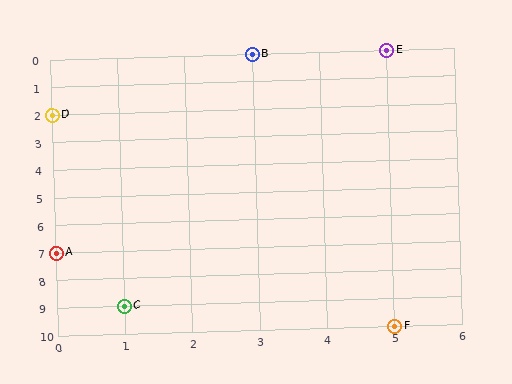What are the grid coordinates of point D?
Point D is at grid coordinates (0, 2).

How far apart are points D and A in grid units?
Points D and A are 5 rows apart.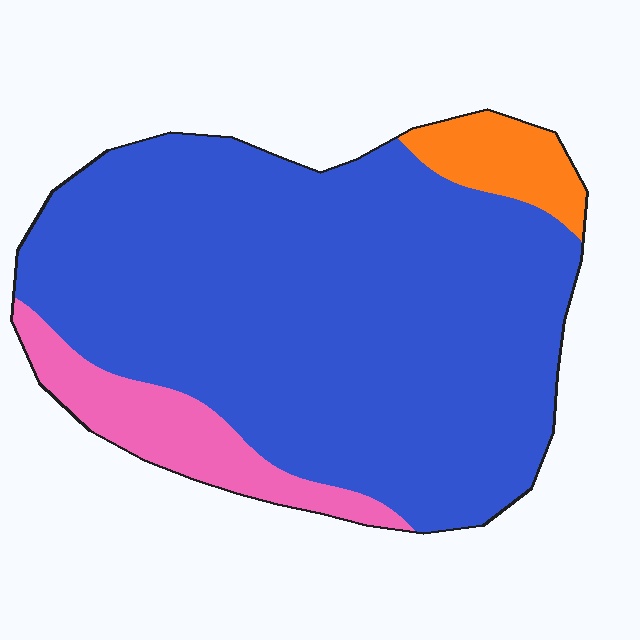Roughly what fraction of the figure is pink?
Pink covers roughly 10% of the figure.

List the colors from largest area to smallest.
From largest to smallest: blue, pink, orange.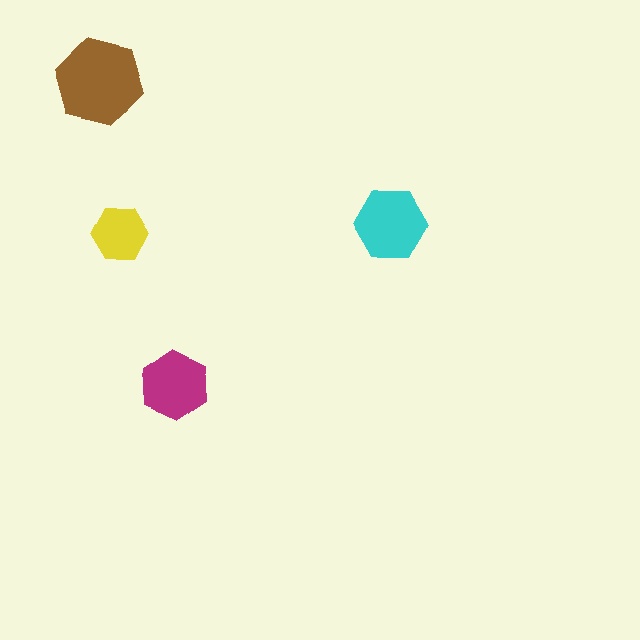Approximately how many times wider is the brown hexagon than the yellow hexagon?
About 1.5 times wider.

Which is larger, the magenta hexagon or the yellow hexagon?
The magenta one.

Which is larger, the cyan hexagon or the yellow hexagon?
The cyan one.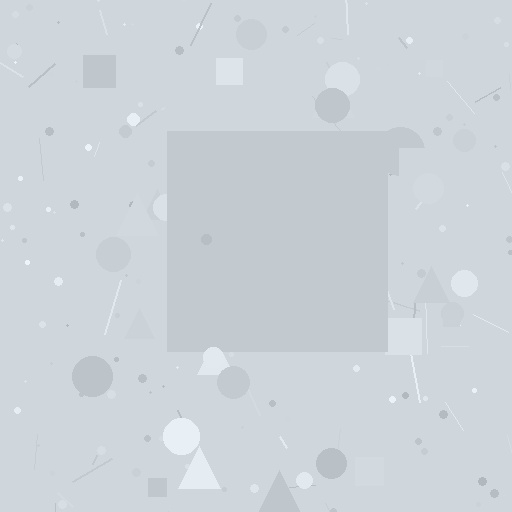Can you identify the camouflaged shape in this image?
The camouflaged shape is a square.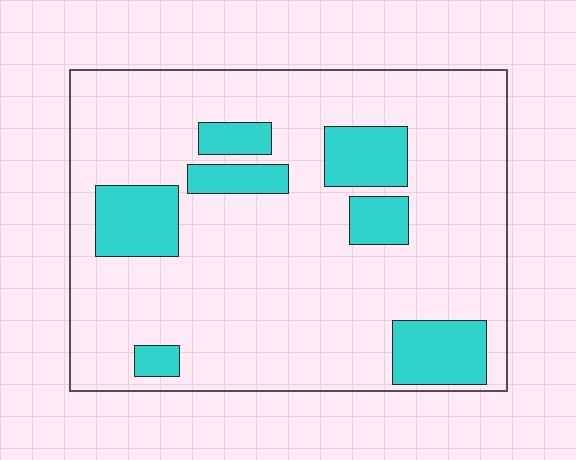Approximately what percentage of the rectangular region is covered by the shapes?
Approximately 20%.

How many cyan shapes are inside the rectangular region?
7.